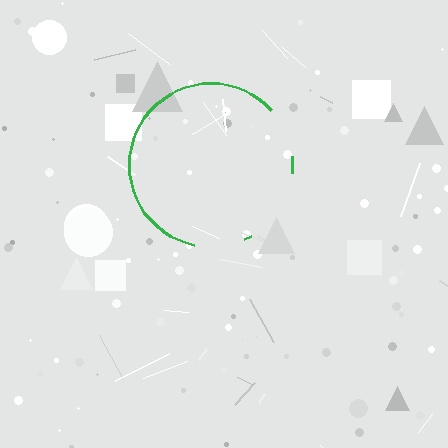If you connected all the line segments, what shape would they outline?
They would outline a circle.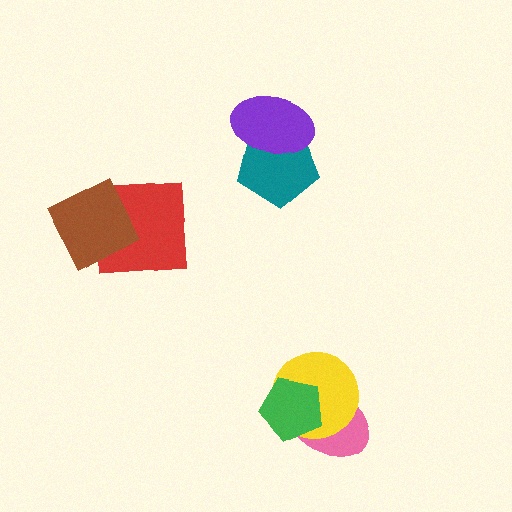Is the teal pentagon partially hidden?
Yes, it is partially covered by another shape.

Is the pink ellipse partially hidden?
Yes, it is partially covered by another shape.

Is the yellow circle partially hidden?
Yes, it is partially covered by another shape.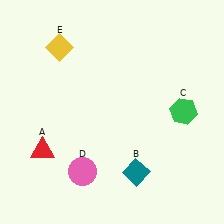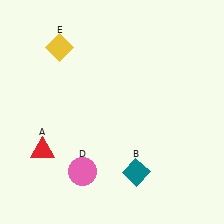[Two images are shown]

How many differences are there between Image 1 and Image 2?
There is 1 difference between the two images.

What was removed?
The green hexagon (C) was removed in Image 2.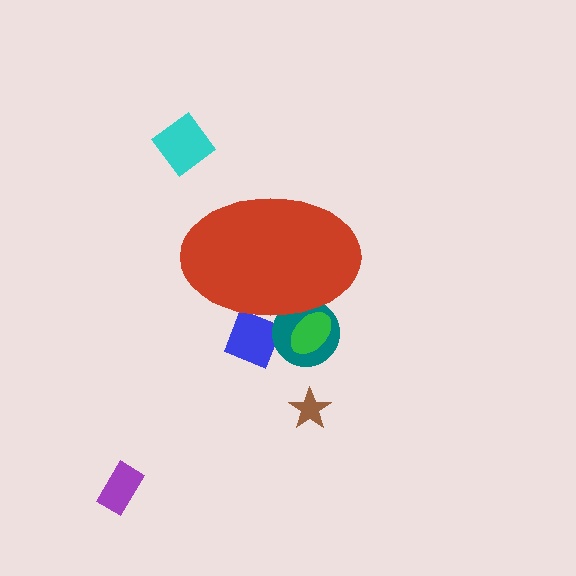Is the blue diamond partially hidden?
Yes, the blue diamond is partially hidden behind the red ellipse.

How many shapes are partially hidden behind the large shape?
3 shapes are partially hidden.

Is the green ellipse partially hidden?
Yes, the green ellipse is partially hidden behind the red ellipse.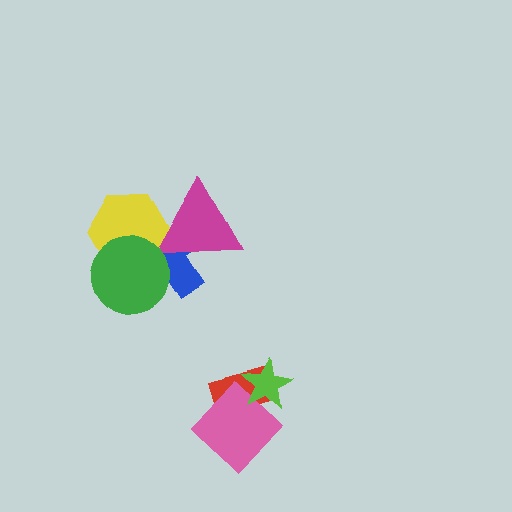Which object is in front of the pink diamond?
The lime star is in front of the pink diamond.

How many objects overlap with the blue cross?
3 objects overlap with the blue cross.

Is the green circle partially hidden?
No, no other shape covers it.